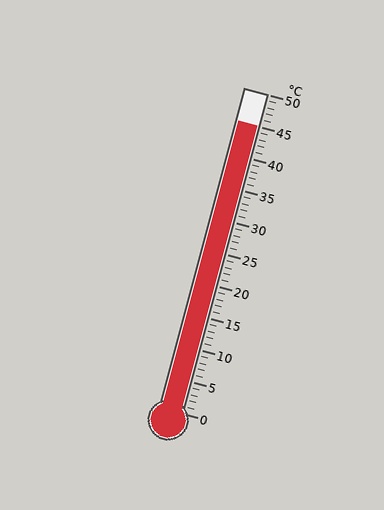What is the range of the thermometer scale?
The thermometer scale ranges from 0°C to 50°C.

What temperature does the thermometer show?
The thermometer shows approximately 45°C.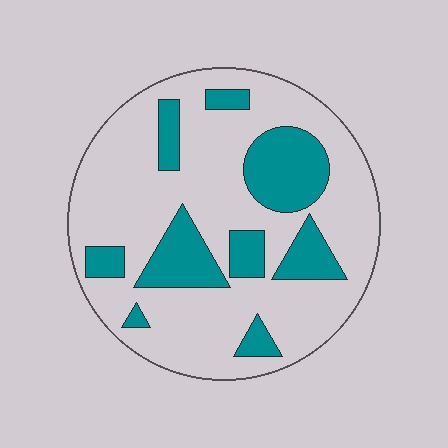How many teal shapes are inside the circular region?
9.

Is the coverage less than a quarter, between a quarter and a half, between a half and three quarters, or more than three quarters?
Between a quarter and a half.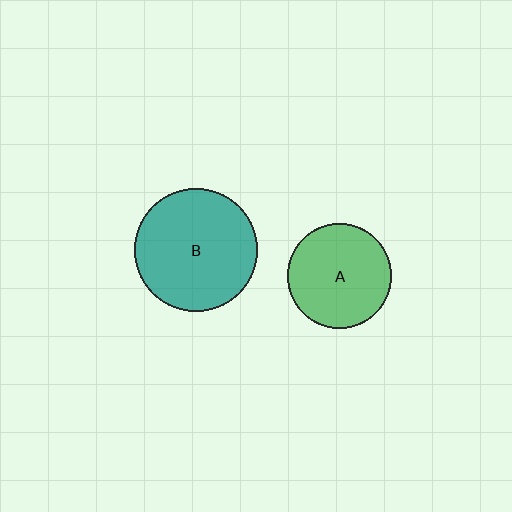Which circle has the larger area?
Circle B (teal).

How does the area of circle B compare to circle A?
Approximately 1.4 times.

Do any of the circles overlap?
No, none of the circles overlap.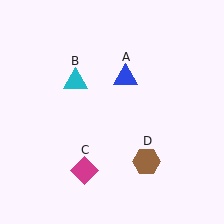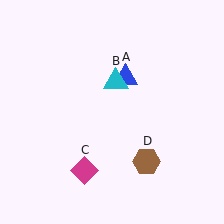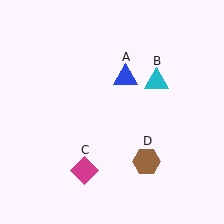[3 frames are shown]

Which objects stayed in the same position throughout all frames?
Blue triangle (object A) and magenta diamond (object C) and brown hexagon (object D) remained stationary.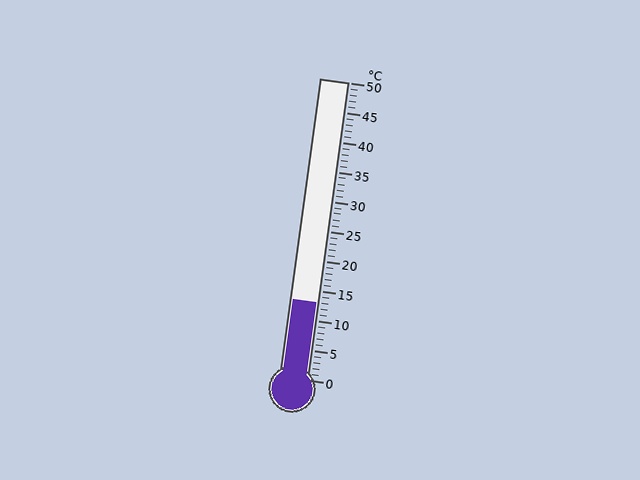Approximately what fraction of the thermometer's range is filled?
The thermometer is filled to approximately 25% of its range.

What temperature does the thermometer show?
The thermometer shows approximately 13°C.